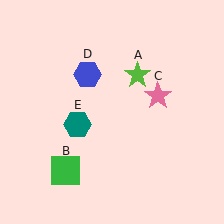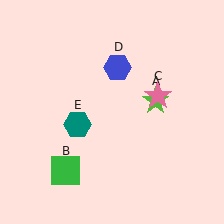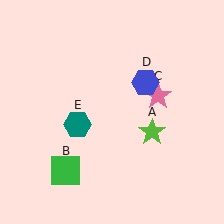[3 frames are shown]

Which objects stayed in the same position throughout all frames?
Green square (object B) and pink star (object C) and teal hexagon (object E) remained stationary.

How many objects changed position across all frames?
2 objects changed position: lime star (object A), blue hexagon (object D).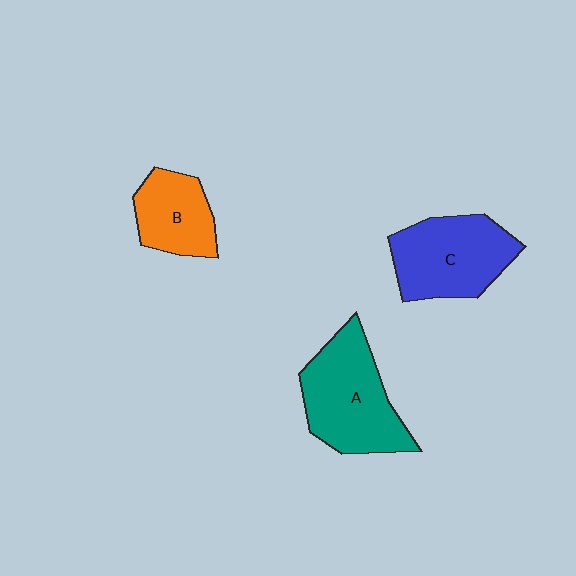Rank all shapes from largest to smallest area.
From largest to smallest: A (teal), C (blue), B (orange).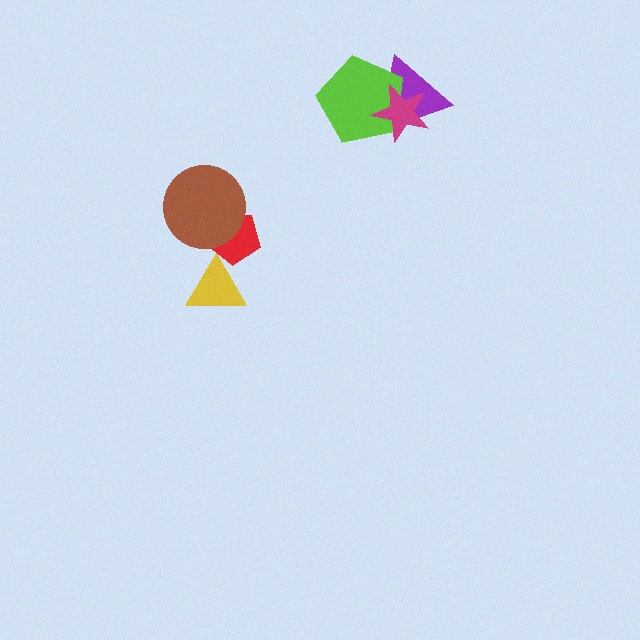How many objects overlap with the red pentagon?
2 objects overlap with the red pentagon.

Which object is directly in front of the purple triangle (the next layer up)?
The lime pentagon is directly in front of the purple triangle.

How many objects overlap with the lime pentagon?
2 objects overlap with the lime pentagon.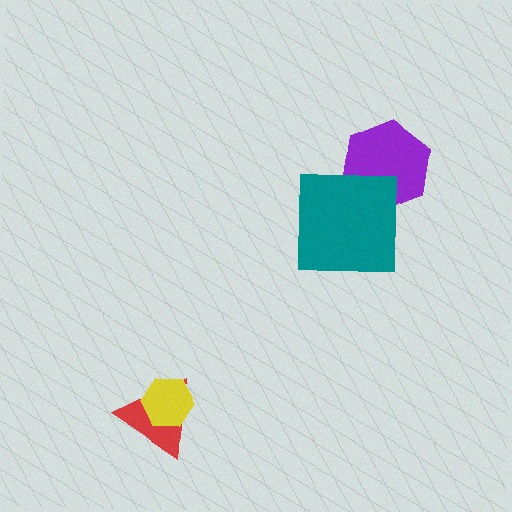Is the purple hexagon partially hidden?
Yes, it is partially covered by another shape.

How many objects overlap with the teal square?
1 object overlaps with the teal square.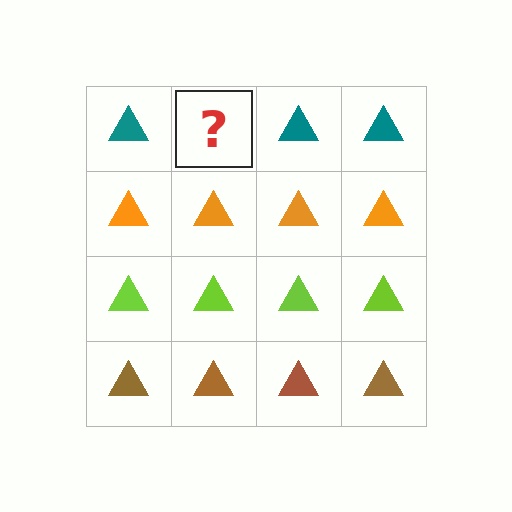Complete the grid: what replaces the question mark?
The question mark should be replaced with a teal triangle.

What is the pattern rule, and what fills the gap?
The rule is that each row has a consistent color. The gap should be filled with a teal triangle.